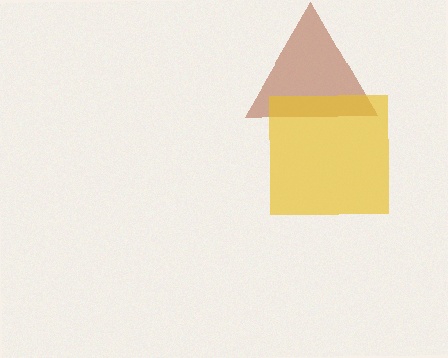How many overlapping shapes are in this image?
There are 2 overlapping shapes in the image.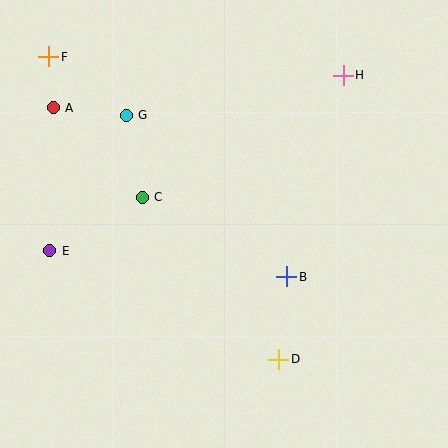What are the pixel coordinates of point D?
Point D is at (279, 359).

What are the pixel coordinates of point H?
Point H is at (343, 75).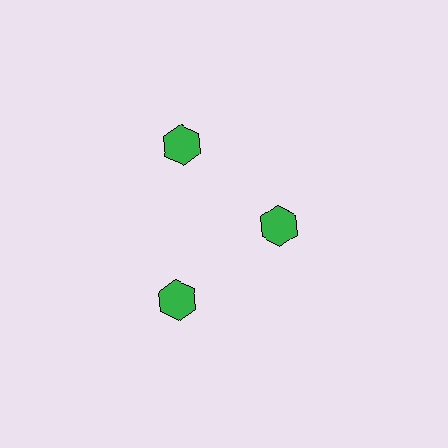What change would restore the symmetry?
The symmetry would be restored by moving it outward, back onto the ring so that all 3 hexagons sit at equal angles and equal distance from the center.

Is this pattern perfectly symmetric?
No. The 3 green hexagons are arranged in a ring, but one element near the 3 o'clock position is pulled inward toward the center, breaking the 3-fold rotational symmetry.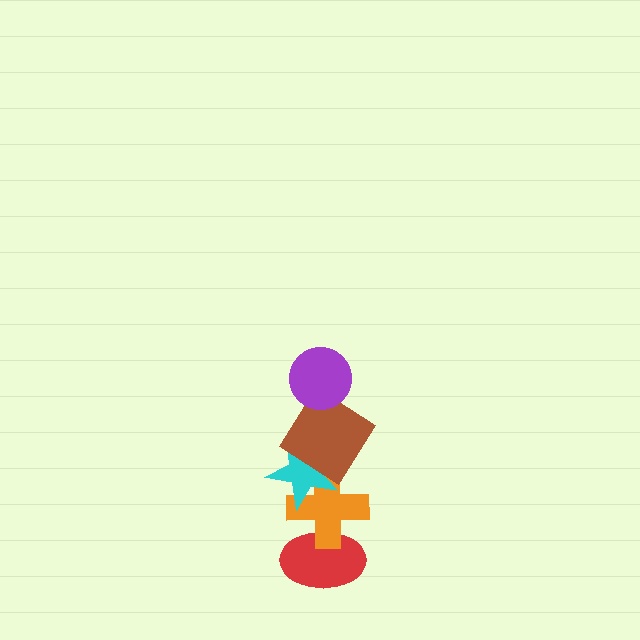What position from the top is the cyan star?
The cyan star is 3rd from the top.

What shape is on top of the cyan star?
The brown diamond is on top of the cyan star.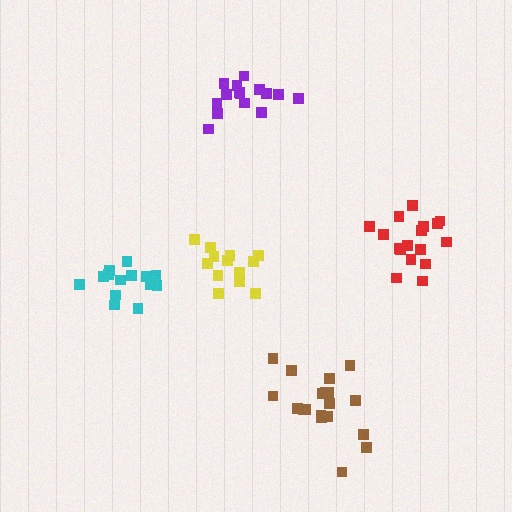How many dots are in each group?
Group 1: 18 dots, Group 2: 19 dots, Group 3: 14 dots, Group 4: 15 dots, Group 5: 15 dots (81 total).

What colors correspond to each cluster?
The clusters are colored: red, brown, yellow, cyan, purple.